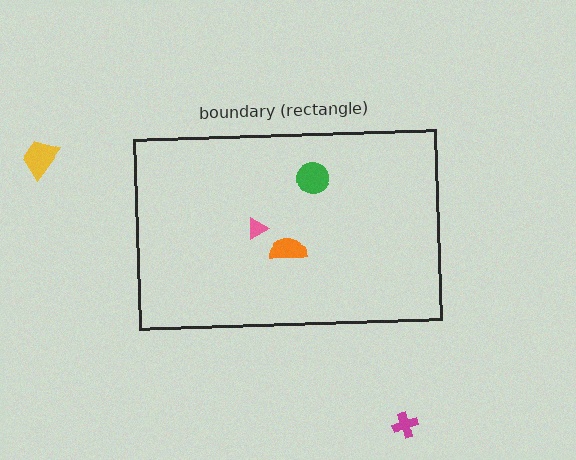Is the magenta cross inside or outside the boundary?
Outside.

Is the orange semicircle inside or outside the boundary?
Inside.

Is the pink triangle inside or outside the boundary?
Inside.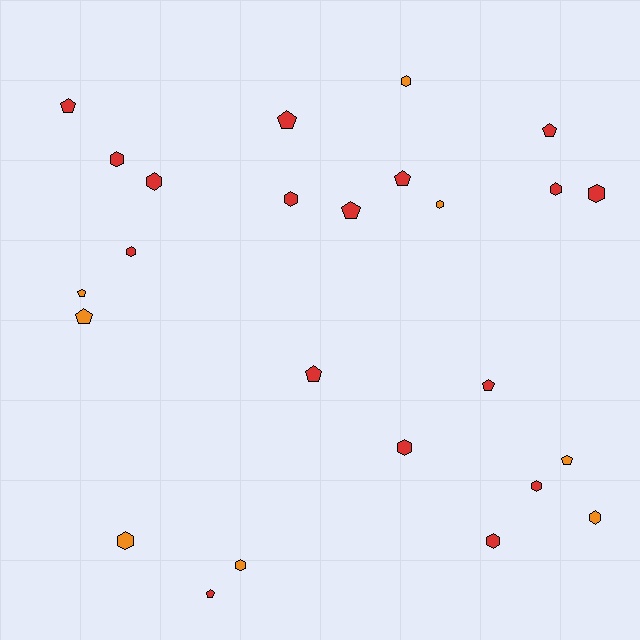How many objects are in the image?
There are 25 objects.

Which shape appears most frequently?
Hexagon, with 14 objects.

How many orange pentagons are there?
There are 3 orange pentagons.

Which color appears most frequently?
Red, with 17 objects.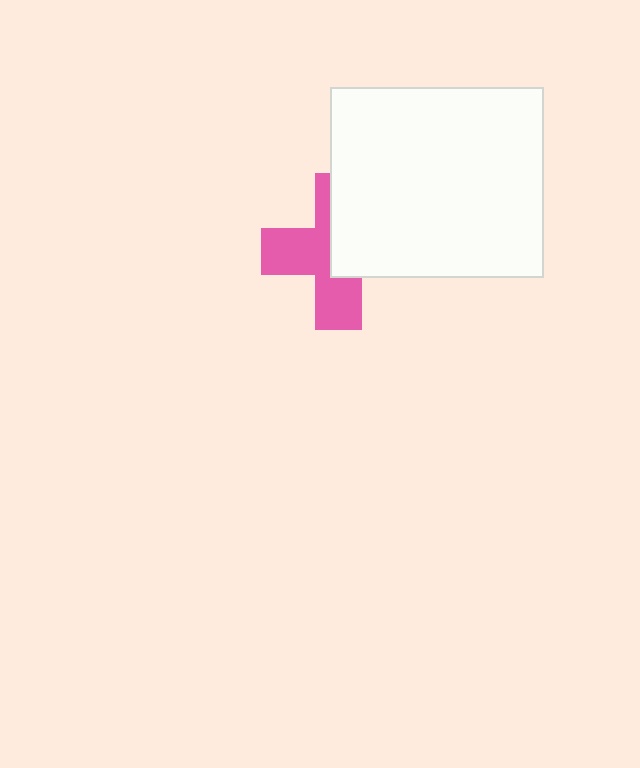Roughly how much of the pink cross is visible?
About half of it is visible (roughly 52%).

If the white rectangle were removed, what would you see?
You would see the complete pink cross.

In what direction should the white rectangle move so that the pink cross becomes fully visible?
The white rectangle should move right. That is the shortest direction to clear the overlap and leave the pink cross fully visible.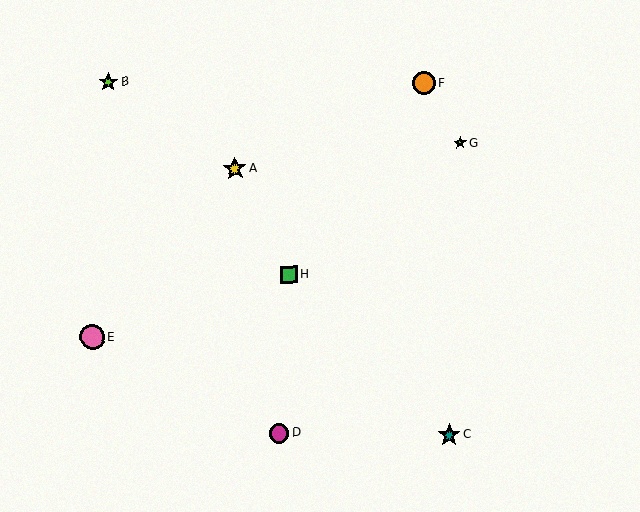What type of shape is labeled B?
Shape B is a lime star.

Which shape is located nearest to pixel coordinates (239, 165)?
The yellow star (labeled A) at (235, 169) is nearest to that location.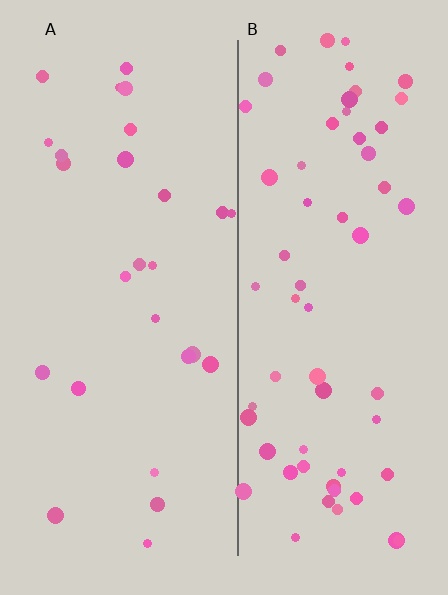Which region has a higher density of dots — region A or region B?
B (the right).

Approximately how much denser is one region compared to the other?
Approximately 2.3× — region B over region A.